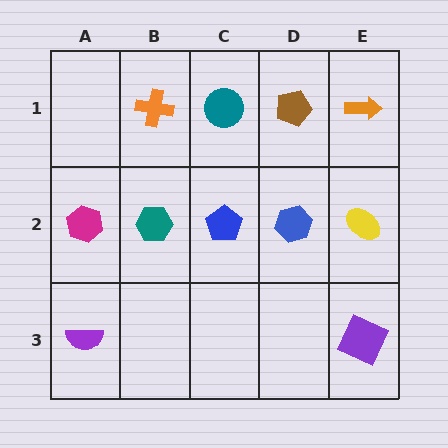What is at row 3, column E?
A purple square.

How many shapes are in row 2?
5 shapes.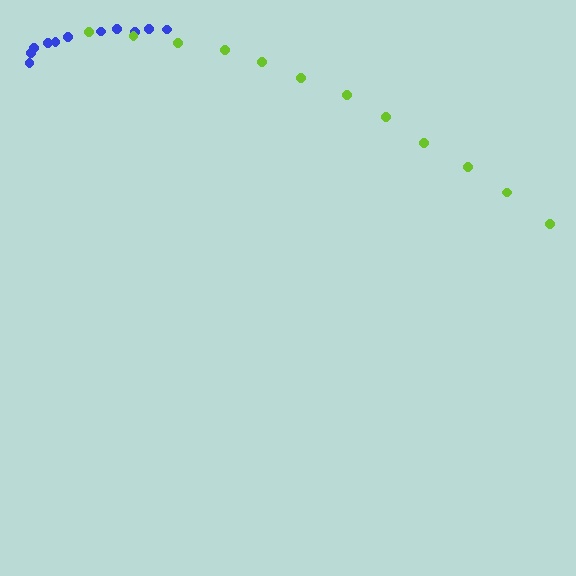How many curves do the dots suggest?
There are 2 distinct paths.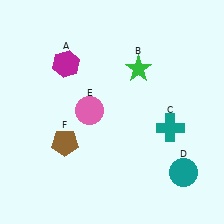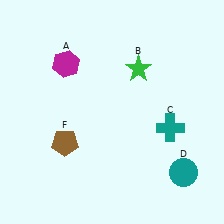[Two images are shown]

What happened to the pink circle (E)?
The pink circle (E) was removed in Image 2. It was in the top-left area of Image 1.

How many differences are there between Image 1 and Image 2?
There is 1 difference between the two images.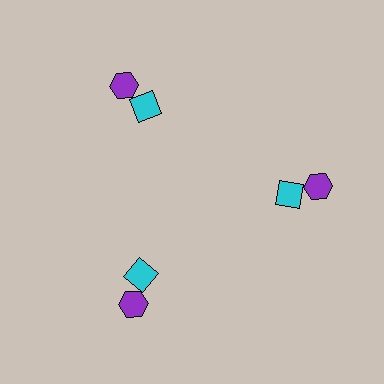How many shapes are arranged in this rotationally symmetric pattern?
There are 6 shapes, arranged in 3 groups of 2.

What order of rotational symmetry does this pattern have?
This pattern has 3-fold rotational symmetry.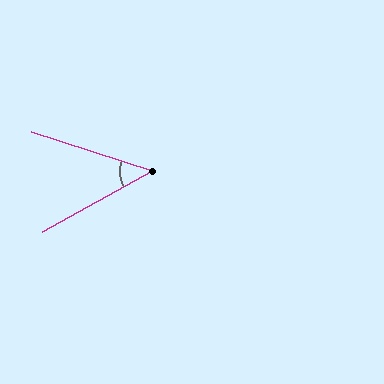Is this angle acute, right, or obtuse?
It is acute.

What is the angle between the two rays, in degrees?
Approximately 47 degrees.